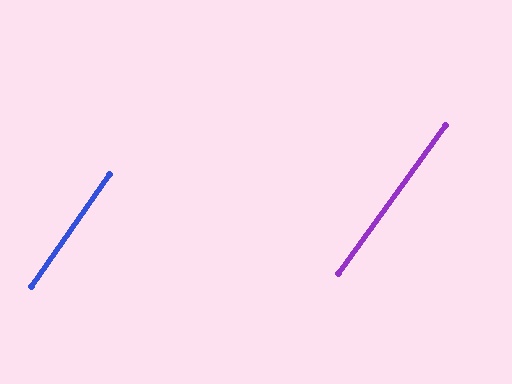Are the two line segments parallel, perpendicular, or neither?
Parallel — their directions differ by only 0.7°.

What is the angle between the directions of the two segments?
Approximately 1 degree.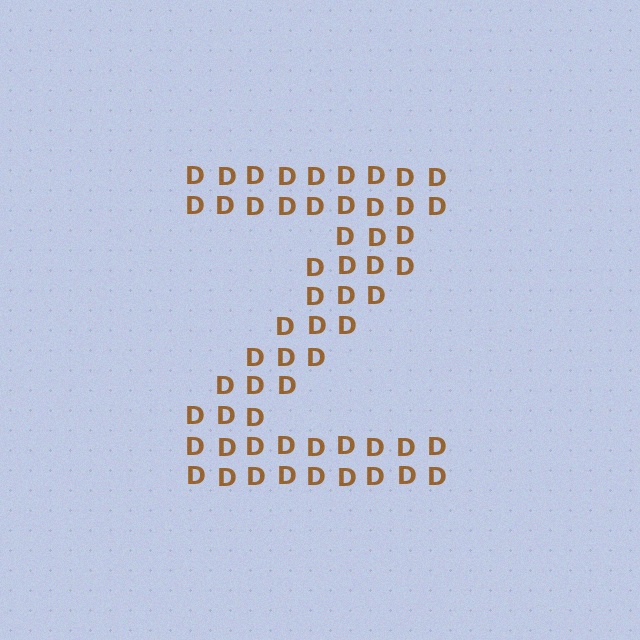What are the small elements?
The small elements are letter D's.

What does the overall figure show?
The overall figure shows the letter Z.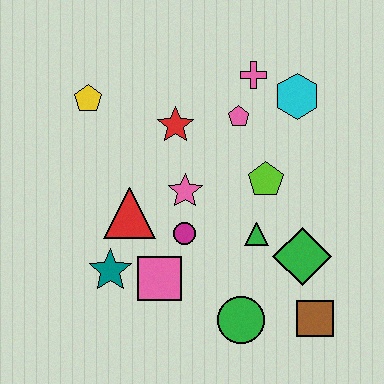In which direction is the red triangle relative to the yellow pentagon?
The red triangle is below the yellow pentagon.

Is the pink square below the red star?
Yes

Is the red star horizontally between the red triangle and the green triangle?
Yes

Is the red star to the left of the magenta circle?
Yes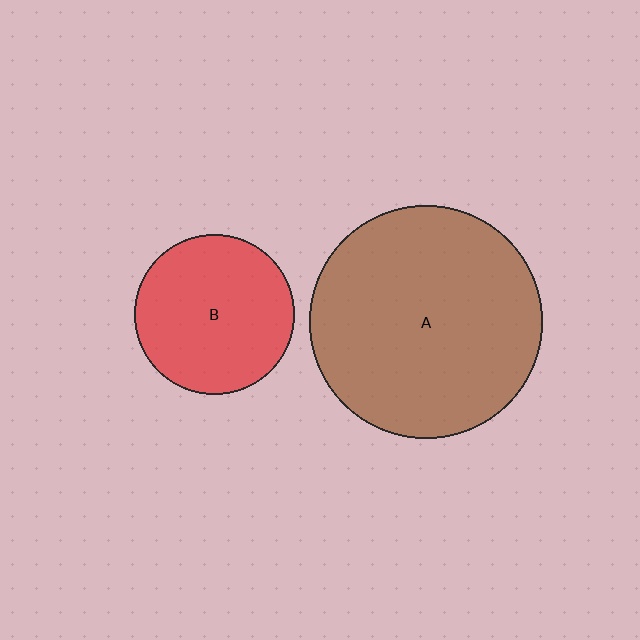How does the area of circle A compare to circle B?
Approximately 2.1 times.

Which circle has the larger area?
Circle A (brown).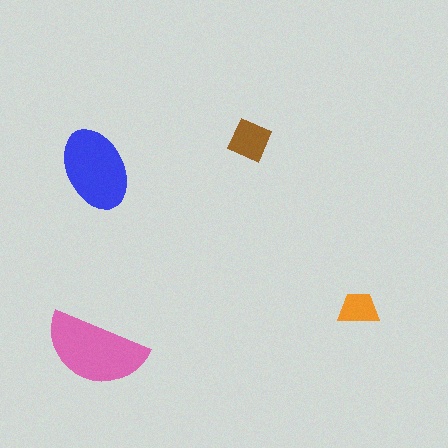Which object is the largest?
The pink semicircle.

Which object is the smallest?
The orange trapezoid.